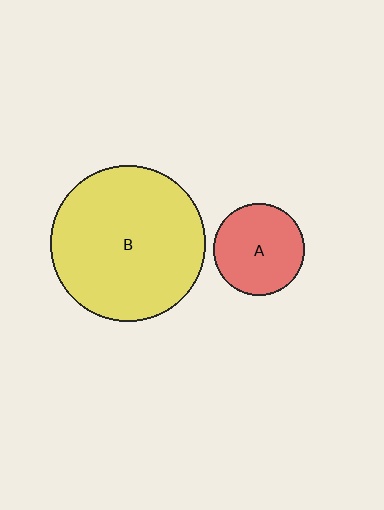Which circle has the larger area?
Circle B (yellow).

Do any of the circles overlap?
No, none of the circles overlap.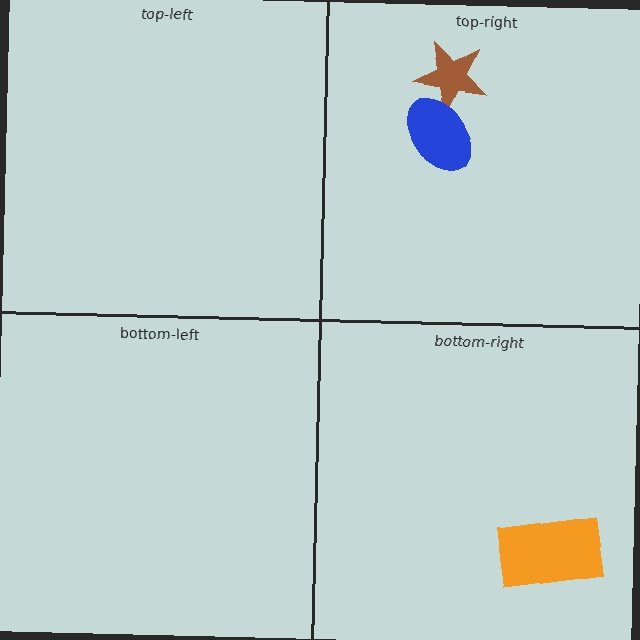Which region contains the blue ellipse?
The top-right region.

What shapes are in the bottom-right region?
The orange rectangle.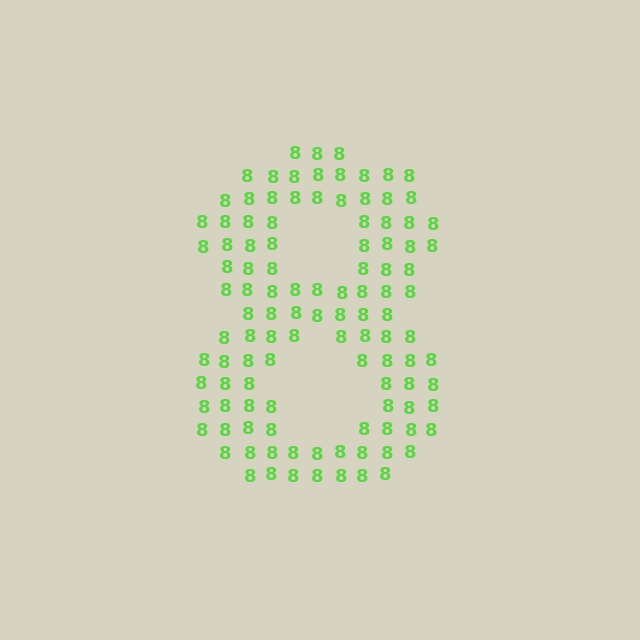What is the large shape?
The large shape is the digit 8.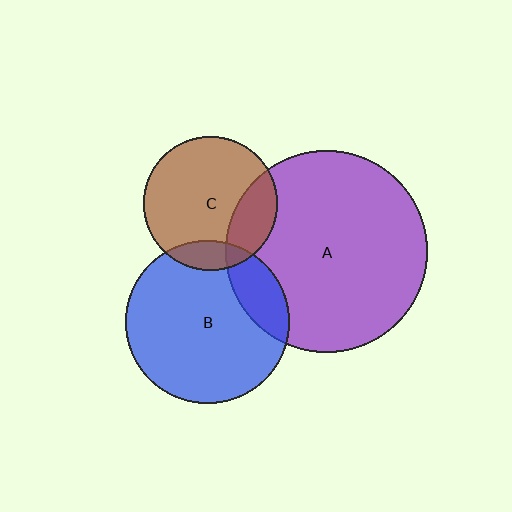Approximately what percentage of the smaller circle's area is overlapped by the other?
Approximately 15%.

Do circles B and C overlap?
Yes.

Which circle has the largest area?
Circle A (purple).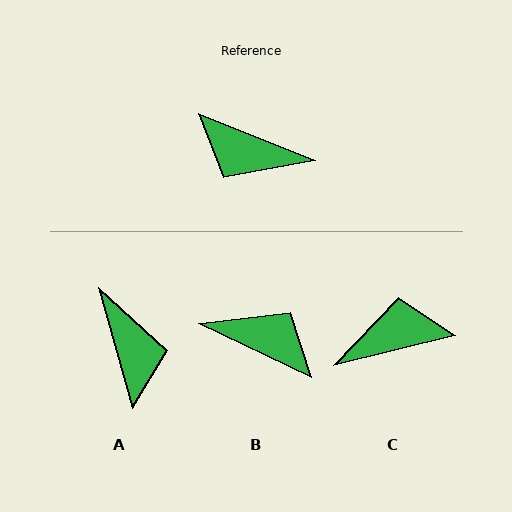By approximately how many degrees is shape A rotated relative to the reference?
Approximately 128 degrees counter-clockwise.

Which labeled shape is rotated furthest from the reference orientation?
B, about 176 degrees away.